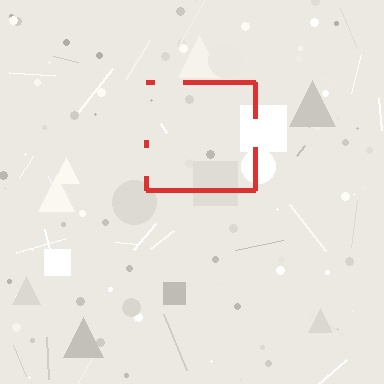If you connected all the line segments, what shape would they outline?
They would outline a square.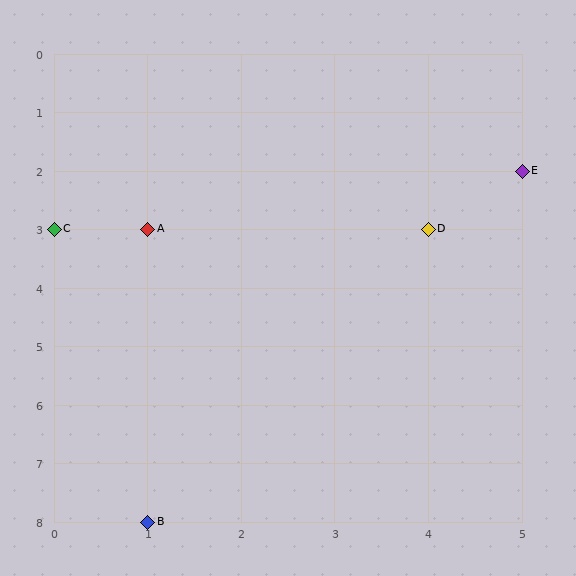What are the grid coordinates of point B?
Point B is at grid coordinates (1, 8).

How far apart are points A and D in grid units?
Points A and D are 3 columns apart.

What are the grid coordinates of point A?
Point A is at grid coordinates (1, 3).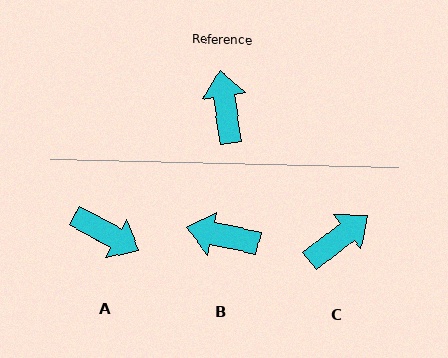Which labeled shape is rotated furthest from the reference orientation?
A, about 127 degrees away.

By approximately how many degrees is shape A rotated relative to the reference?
Approximately 127 degrees clockwise.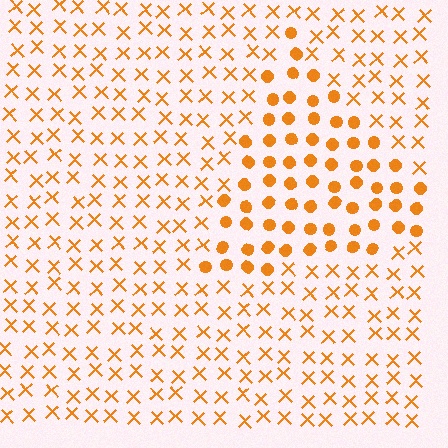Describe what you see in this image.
The image is filled with small orange elements arranged in a uniform grid. A triangle-shaped region contains circles, while the surrounding area contains X marks. The boundary is defined purely by the change in element shape.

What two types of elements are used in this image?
The image uses circles inside the triangle region and X marks outside it.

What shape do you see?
I see a triangle.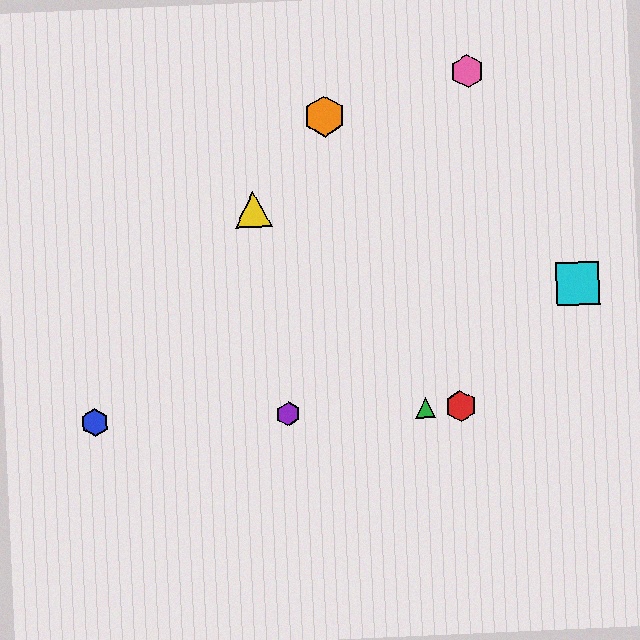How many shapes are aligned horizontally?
4 shapes (the red hexagon, the blue hexagon, the green triangle, the purple hexagon) are aligned horizontally.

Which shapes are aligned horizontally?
The red hexagon, the blue hexagon, the green triangle, the purple hexagon are aligned horizontally.